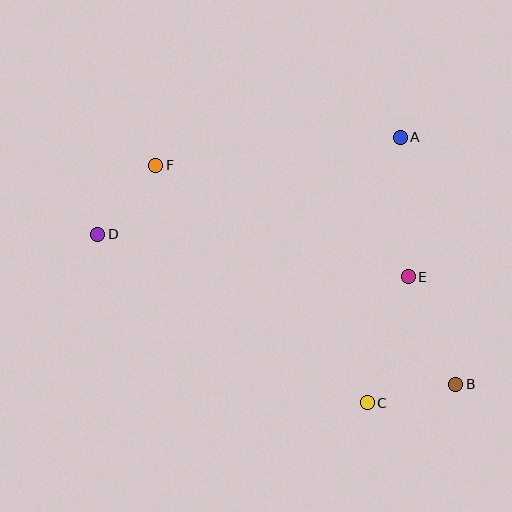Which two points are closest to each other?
Points D and F are closest to each other.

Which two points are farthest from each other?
Points B and D are farthest from each other.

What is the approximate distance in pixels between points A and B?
The distance between A and B is approximately 253 pixels.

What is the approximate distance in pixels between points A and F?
The distance between A and F is approximately 246 pixels.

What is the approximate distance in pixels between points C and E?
The distance between C and E is approximately 133 pixels.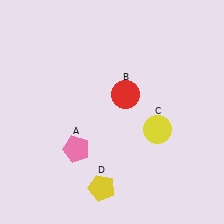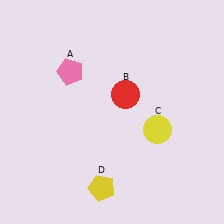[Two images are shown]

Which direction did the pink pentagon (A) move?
The pink pentagon (A) moved up.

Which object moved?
The pink pentagon (A) moved up.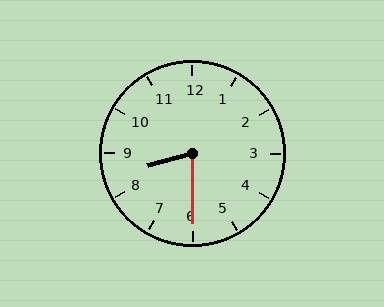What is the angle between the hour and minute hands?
Approximately 75 degrees.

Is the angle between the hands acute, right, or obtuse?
It is acute.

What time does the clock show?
8:30.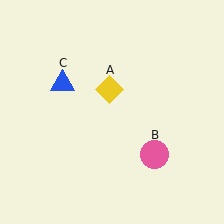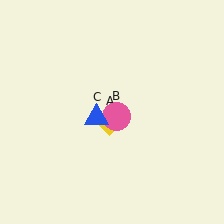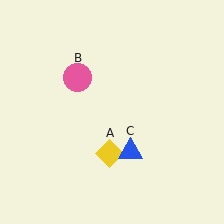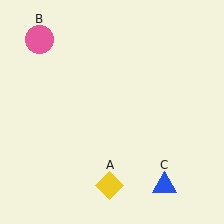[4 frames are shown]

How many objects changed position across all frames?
3 objects changed position: yellow diamond (object A), pink circle (object B), blue triangle (object C).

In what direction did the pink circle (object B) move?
The pink circle (object B) moved up and to the left.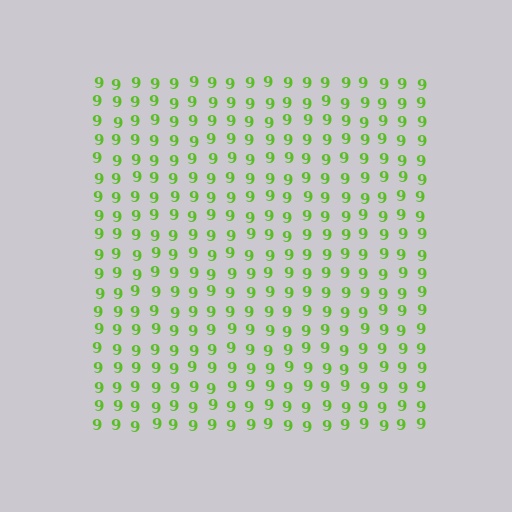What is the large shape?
The large shape is a square.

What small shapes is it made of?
It is made of small digit 9's.